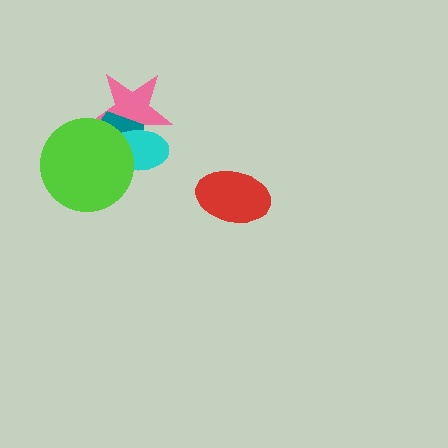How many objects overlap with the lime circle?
3 objects overlap with the lime circle.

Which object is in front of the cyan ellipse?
The lime circle is in front of the cyan ellipse.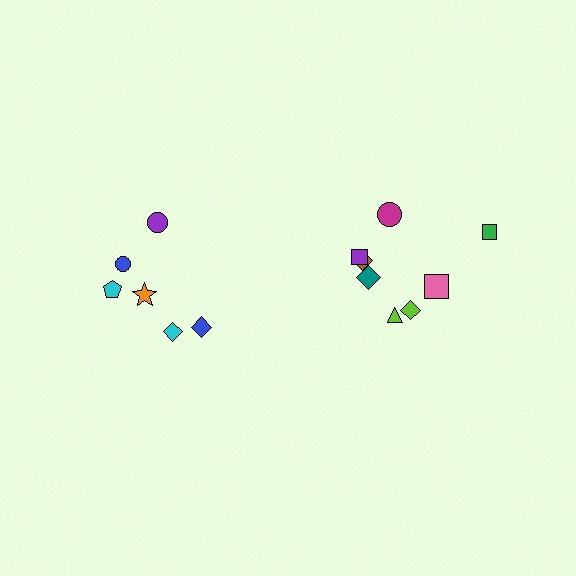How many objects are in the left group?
There are 6 objects.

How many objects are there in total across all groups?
There are 14 objects.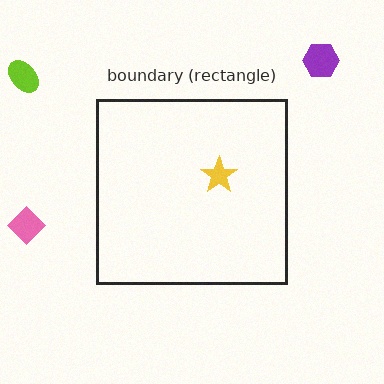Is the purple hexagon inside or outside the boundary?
Outside.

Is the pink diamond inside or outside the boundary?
Outside.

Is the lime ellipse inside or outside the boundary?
Outside.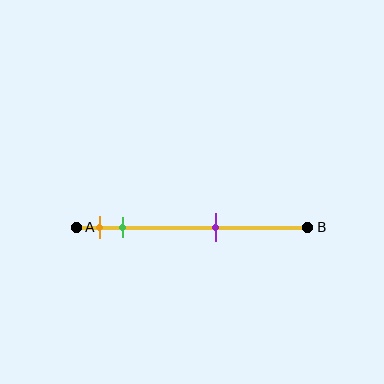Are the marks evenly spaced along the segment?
No, the marks are not evenly spaced.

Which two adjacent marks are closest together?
The orange and green marks are the closest adjacent pair.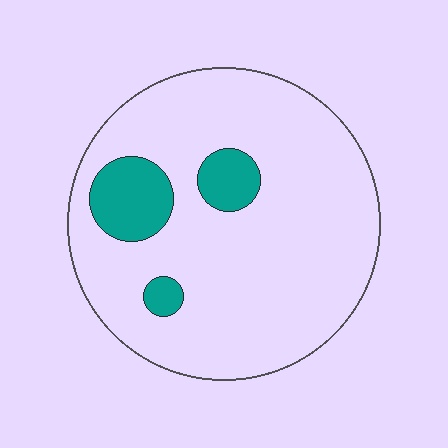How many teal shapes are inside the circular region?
3.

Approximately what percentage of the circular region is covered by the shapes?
Approximately 15%.